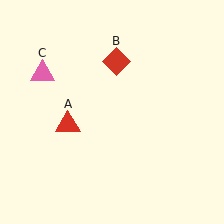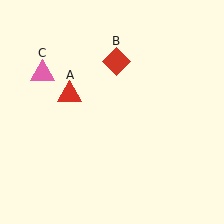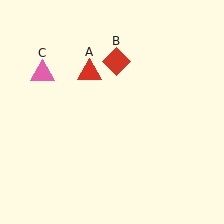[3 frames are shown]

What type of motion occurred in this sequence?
The red triangle (object A) rotated clockwise around the center of the scene.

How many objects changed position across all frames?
1 object changed position: red triangle (object A).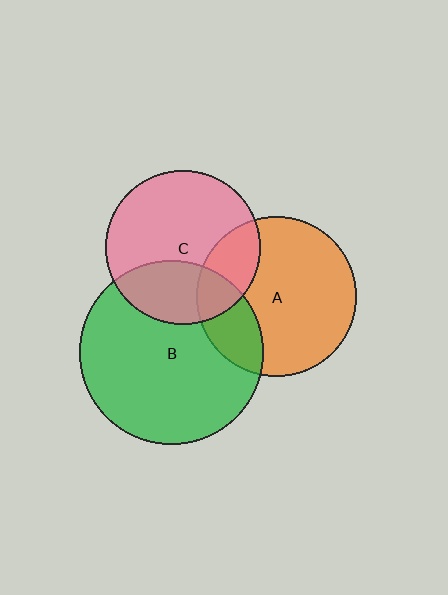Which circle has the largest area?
Circle B (green).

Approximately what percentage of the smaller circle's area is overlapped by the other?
Approximately 20%.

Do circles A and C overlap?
Yes.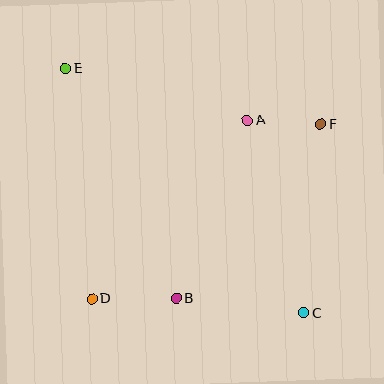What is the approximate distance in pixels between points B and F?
The distance between B and F is approximately 226 pixels.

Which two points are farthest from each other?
Points C and E are farthest from each other.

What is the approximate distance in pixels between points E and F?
The distance between E and F is approximately 261 pixels.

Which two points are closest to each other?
Points A and F are closest to each other.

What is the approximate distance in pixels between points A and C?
The distance between A and C is approximately 201 pixels.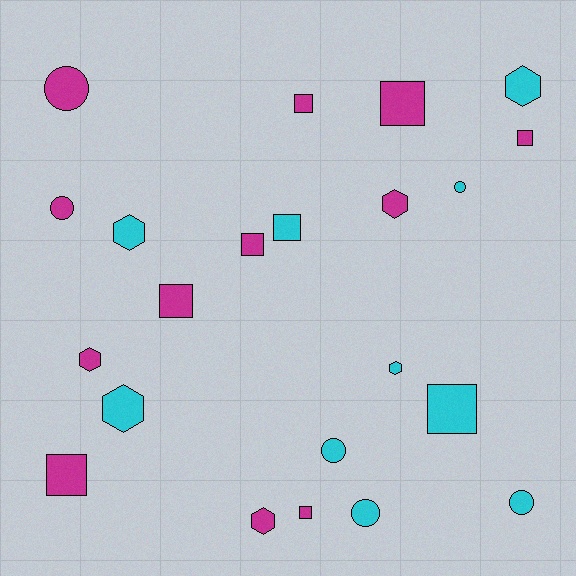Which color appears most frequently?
Magenta, with 12 objects.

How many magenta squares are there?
There are 7 magenta squares.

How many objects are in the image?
There are 22 objects.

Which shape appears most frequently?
Square, with 9 objects.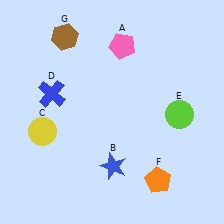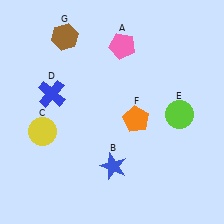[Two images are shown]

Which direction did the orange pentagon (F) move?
The orange pentagon (F) moved up.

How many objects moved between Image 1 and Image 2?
1 object moved between the two images.